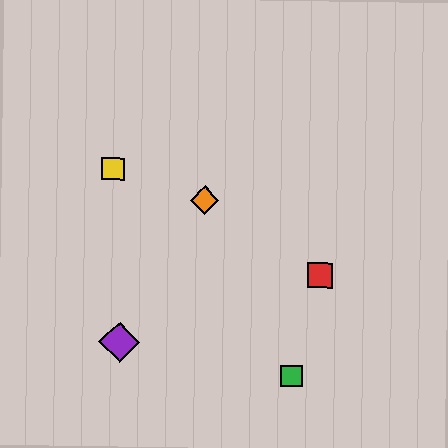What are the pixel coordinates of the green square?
The green square is at (291, 376).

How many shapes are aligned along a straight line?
3 shapes (the blue diamond, the green square, the orange diamond) are aligned along a straight line.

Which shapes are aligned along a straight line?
The blue diamond, the green square, the orange diamond are aligned along a straight line.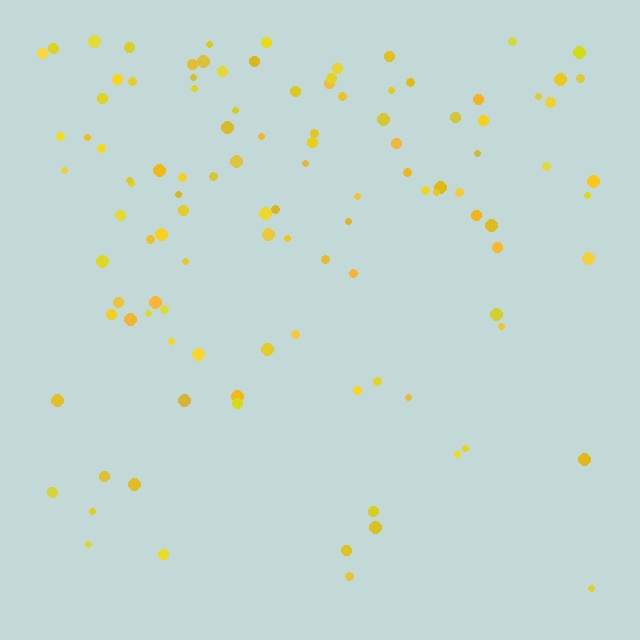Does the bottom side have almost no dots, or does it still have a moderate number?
Still a moderate number, just noticeably fewer than the top.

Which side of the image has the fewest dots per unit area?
The bottom.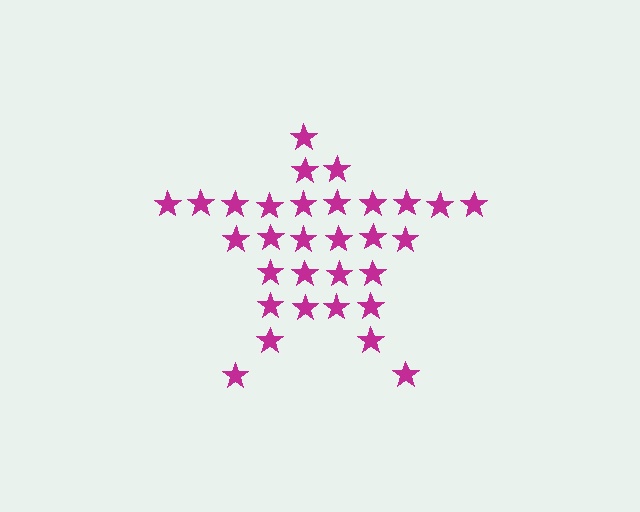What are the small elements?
The small elements are stars.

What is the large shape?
The large shape is a star.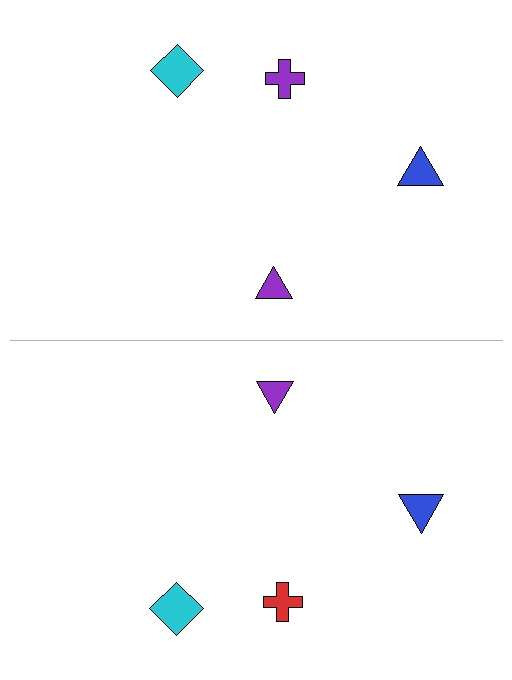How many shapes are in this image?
There are 8 shapes in this image.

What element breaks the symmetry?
The red cross on the bottom side breaks the symmetry — its mirror counterpart is purple.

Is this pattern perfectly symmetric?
No, the pattern is not perfectly symmetric. The red cross on the bottom side breaks the symmetry — its mirror counterpart is purple.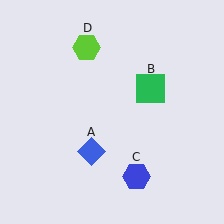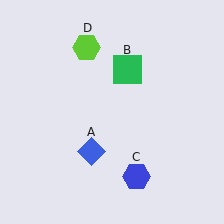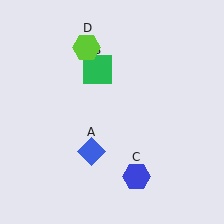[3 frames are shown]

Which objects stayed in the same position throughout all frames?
Blue diamond (object A) and blue hexagon (object C) and lime hexagon (object D) remained stationary.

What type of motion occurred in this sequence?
The green square (object B) rotated counterclockwise around the center of the scene.